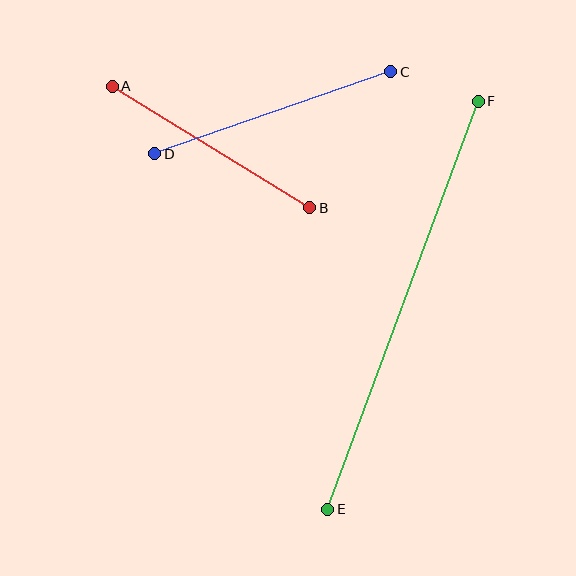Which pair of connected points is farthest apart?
Points E and F are farthest apart.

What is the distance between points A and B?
The distance is approximately 232 pixels.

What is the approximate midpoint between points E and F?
The midpoint is at approximately (403, 305) pixels.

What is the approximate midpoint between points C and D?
The midpoint is at approximately (273, 113) pixels.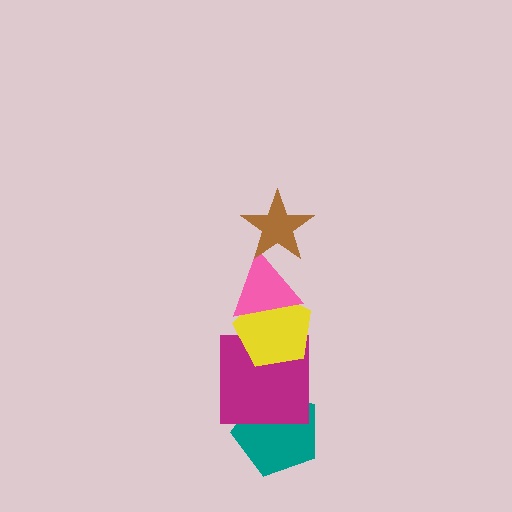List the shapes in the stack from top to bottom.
From top to bottom: the brown star, the pink triangle, the yellow pentagon, the magenta square, the teal pentagon.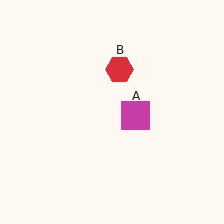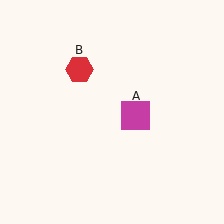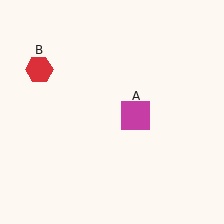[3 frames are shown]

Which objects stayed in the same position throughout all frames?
Magenta square (object A) remained stationary.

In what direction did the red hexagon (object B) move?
The red hexagon (object B) moved left.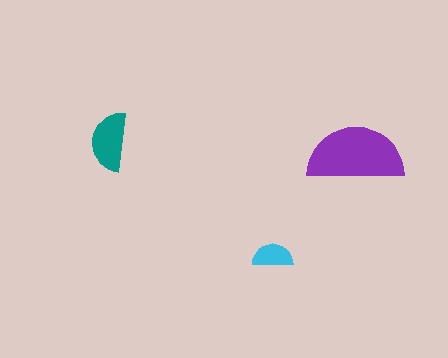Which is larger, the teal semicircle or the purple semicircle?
The purple one.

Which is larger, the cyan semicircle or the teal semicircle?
The teal one.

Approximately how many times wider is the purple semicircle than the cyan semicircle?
About 2.5 times wider.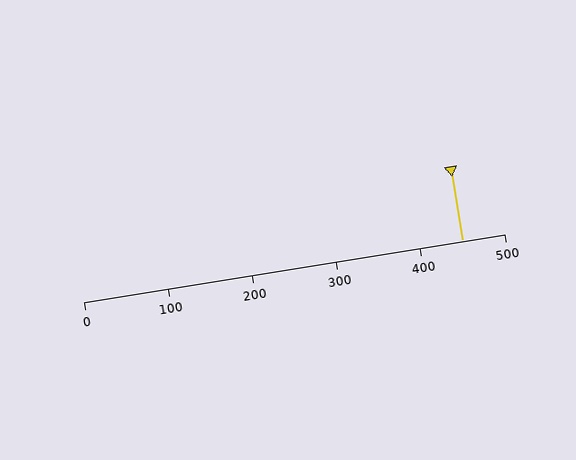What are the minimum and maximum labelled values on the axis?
The axis runs from 0 to 500.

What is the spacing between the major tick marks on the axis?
The major ticks are spaced 100 apart.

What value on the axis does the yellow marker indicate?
The marker indicates approximately 450.